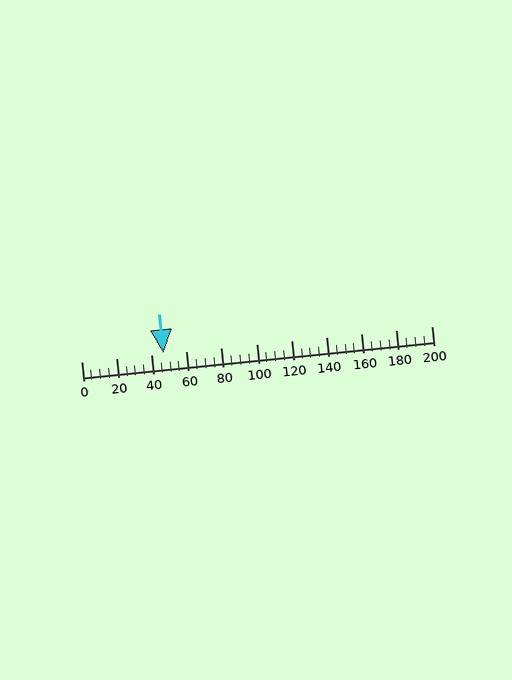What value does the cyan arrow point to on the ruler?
The cyan arrow points to approximately 47.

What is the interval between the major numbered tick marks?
The major tick marks are spaced 20 units apart.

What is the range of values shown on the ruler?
The ruler shows values from 0 to 200.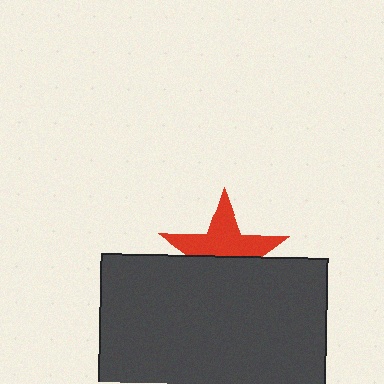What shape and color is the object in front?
The object in front is a dark gray rectangle.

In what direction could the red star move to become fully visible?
The red star could move up. That would shift it out from behind the dark gray rectangle entirely.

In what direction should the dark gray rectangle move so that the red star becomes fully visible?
The dark gray rectangle should move down. That is the shortest direction to clear the overlap and leave the red star fully visible.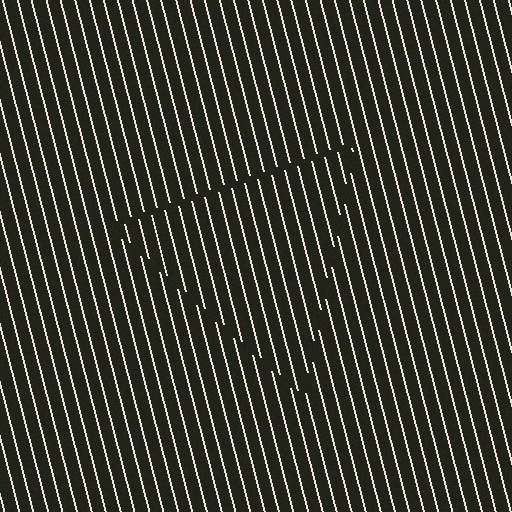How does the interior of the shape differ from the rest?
The interior of the shape contains the same grating, shifted by half a period — the contour is defined by the phase discontinuity where line-ends from the inner and outer gratings abut.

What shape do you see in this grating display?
An illusory triangle. The interior of the shape contains the same grating, shifted by half a period — the contour is defined by the phase discontinuity where line-ends from the inner and outer gratings abut.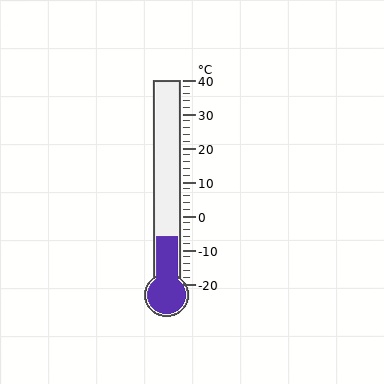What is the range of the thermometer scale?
The thermometer scale ranges from -20°C to 40°C.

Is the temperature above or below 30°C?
The temperature is below 30°C.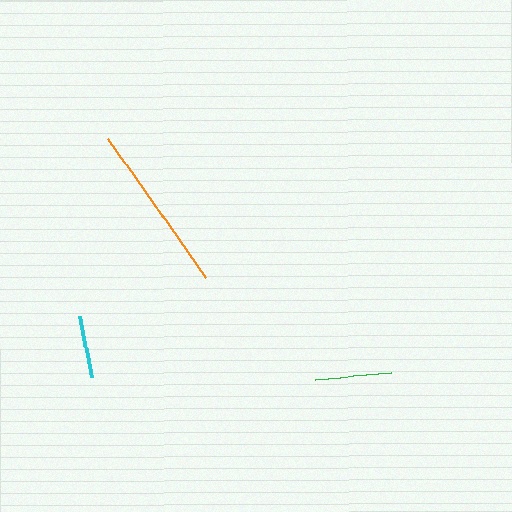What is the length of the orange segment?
The orange segment is approximately 170 pixels long.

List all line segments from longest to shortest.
From longest to shortest: orange, green, cyan.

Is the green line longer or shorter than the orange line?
The orange line is longer than the green line.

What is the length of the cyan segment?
The cyan segment is approximately 62 pixels long.